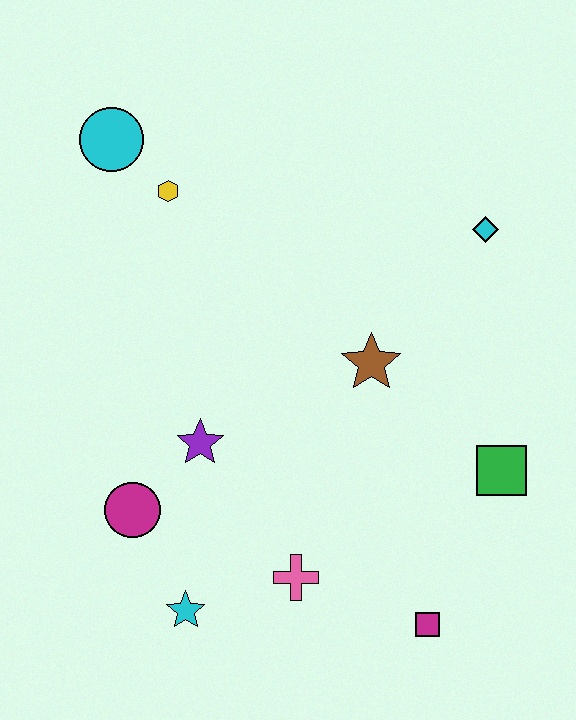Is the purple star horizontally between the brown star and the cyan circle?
Yes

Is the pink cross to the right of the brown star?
No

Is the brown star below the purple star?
No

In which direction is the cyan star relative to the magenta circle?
The cyan star is below the magenta circle.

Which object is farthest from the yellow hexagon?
The magenta square is farthest from the yellow hexagon.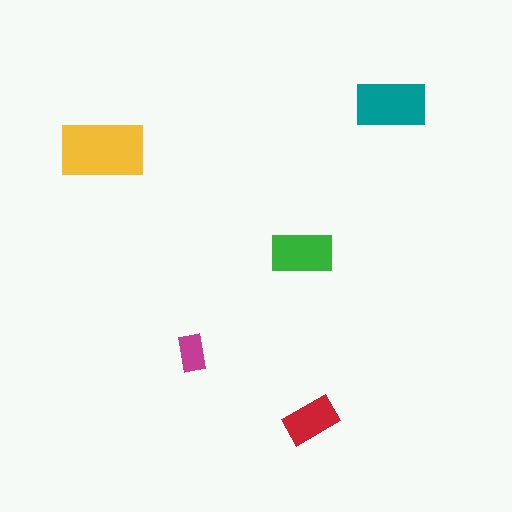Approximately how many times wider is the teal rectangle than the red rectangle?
About 1.5 times wider.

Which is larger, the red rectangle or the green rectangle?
The green one.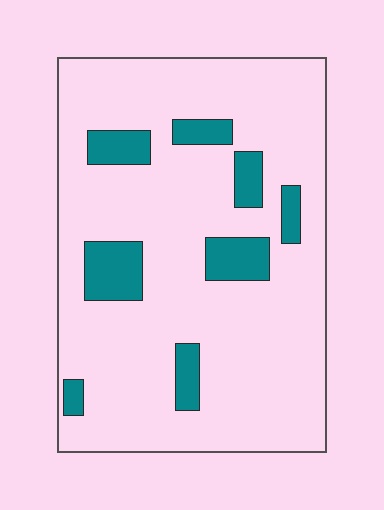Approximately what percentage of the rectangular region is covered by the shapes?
Approximately 15%.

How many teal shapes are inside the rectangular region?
8.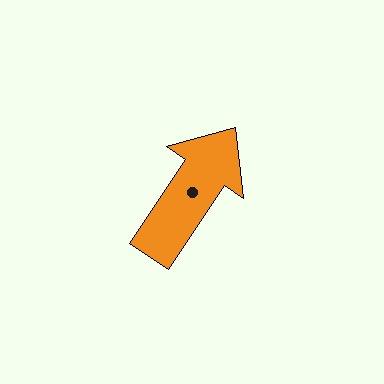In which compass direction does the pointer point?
Northeast.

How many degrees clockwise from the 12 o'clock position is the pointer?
Approximately 34 degrees.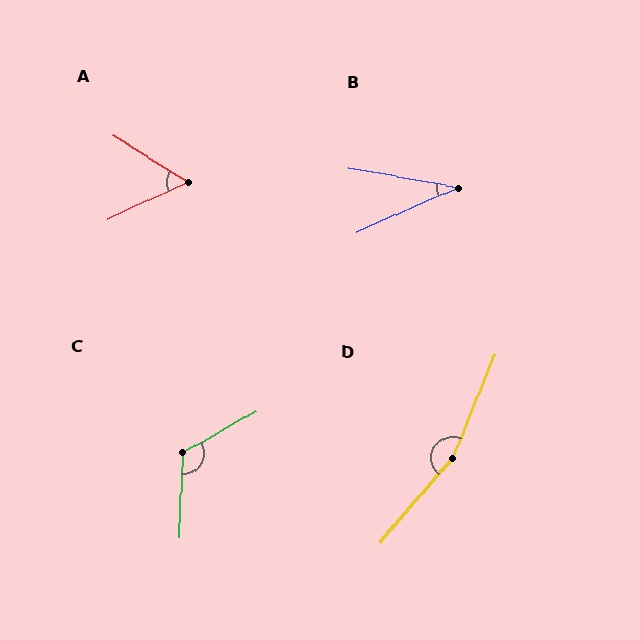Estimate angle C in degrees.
Approximately 123 degrees.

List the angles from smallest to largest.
B (34°), A (57°), C (123°), D (162°).